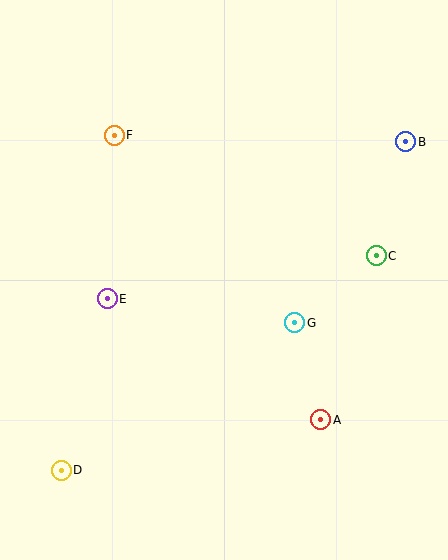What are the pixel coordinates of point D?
Point D is at (61, 470).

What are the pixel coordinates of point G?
Point G is at (295, 323).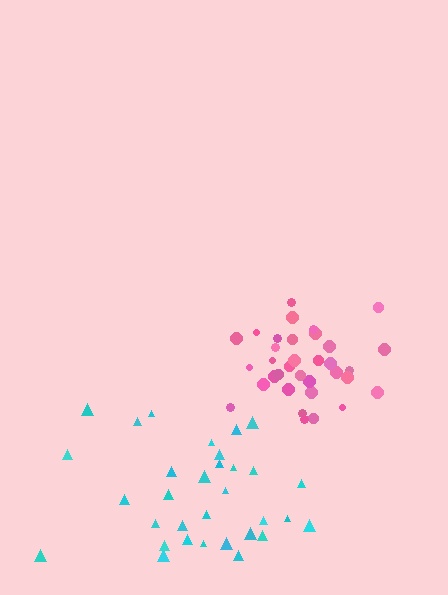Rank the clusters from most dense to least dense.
pink, cyan.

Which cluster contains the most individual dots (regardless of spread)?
Pink (35).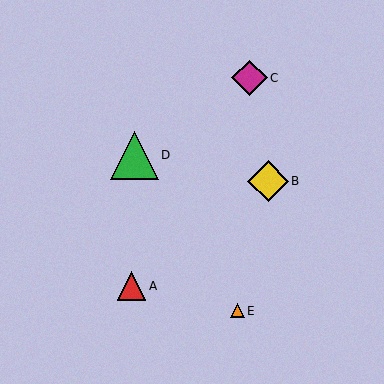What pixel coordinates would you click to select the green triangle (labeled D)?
Click at (134, 155) to select the green triangle D.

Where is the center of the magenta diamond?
The center of the magenta diamond is at (249, 78).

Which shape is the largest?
The green triangle (labeled D) is the largest.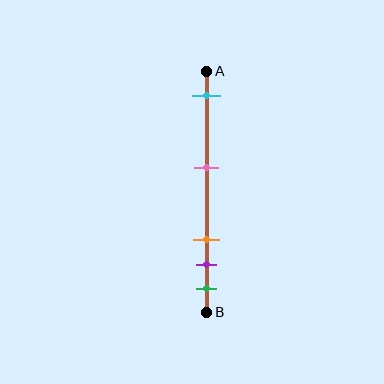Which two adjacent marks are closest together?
The purple and green marks are the closest adjacent pair.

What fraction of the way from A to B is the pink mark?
The pink mark is approximately 40% (0.4) of the way from A to B.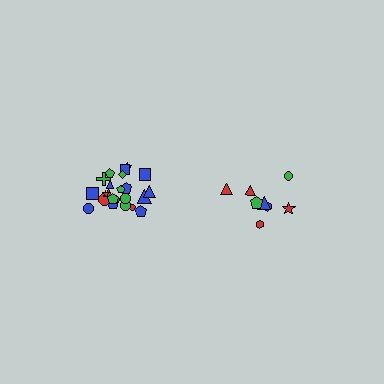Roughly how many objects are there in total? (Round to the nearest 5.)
Roughly 35 objects in total.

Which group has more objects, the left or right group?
The left group.